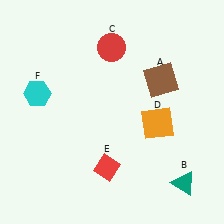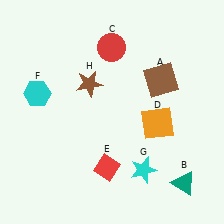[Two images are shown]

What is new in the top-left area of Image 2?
A brown star (H) was added in the top-left area of Image 2.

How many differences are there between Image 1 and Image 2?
There are 2 differences between the two images.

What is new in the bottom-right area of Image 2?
A cyan star (G) was added in the bottom-right area of Image 2.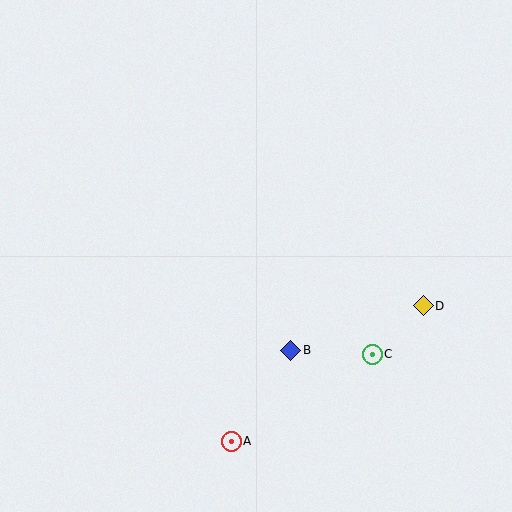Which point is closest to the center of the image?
Point B at (291, 350) is closest to the center.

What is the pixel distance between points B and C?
The distance between B and C is 82 pixels.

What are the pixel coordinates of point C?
Point C is at (372, 354).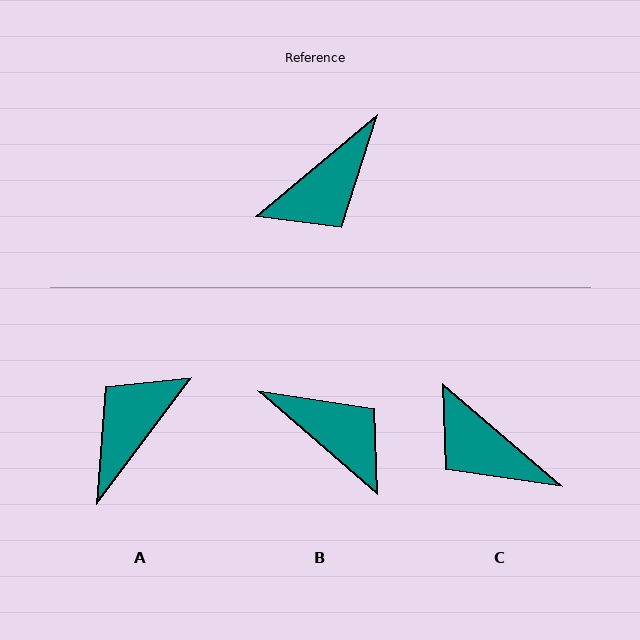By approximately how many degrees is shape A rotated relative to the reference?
Approximately 167 degrees clockwise.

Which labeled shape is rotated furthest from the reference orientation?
A, about 167 degrees away.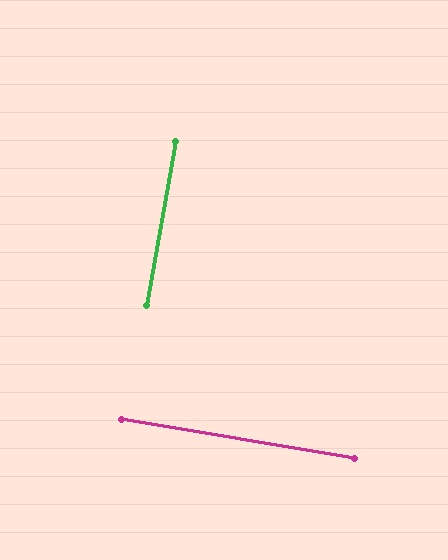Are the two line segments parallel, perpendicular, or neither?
Perpendicular — they meet at approximately 90°.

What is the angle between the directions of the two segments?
Approximately 90 degrees.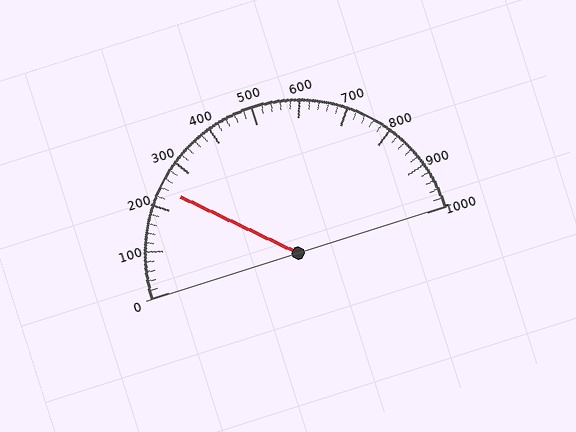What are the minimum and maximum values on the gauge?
The gauge ranges from 0 to 1000.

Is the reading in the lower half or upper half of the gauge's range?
The reading is in the lower half of the range (0 to 1000).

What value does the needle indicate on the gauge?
The needle indicates approximately 240.